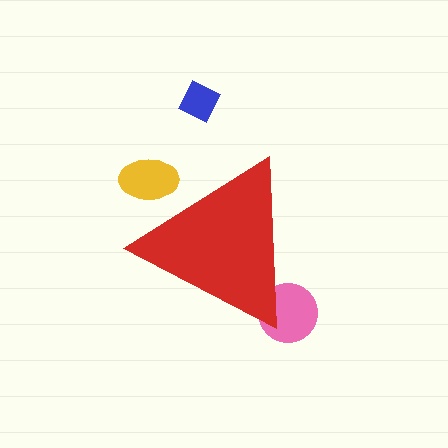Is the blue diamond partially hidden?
No, the blue diamond is fully visible.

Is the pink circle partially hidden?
Yes, the pink circle is partially hidden behind the red triangle.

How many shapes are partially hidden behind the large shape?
2 shapes are partially hidden.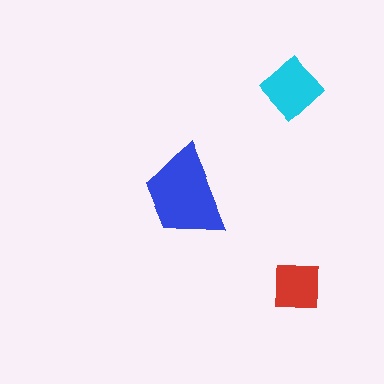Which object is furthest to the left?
The blue trapezoid is leftmost.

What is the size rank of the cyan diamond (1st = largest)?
2nd.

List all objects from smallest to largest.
The red square, the cyan diamond, the blue trapezoid.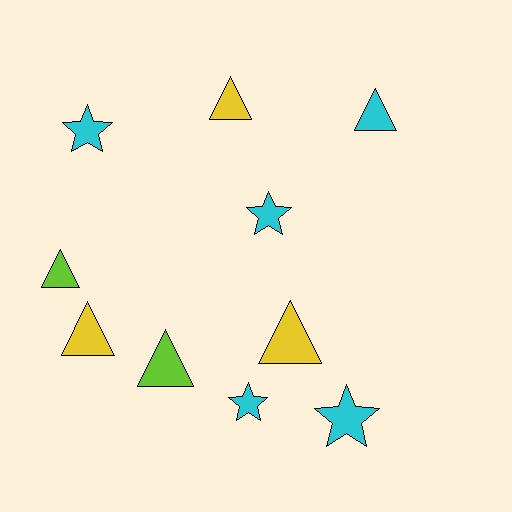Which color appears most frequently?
Cyan, with 5 objects.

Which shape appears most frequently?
Triangle, with 6 objects.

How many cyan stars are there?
There are 4 cyan stars.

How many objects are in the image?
There are 10 objects.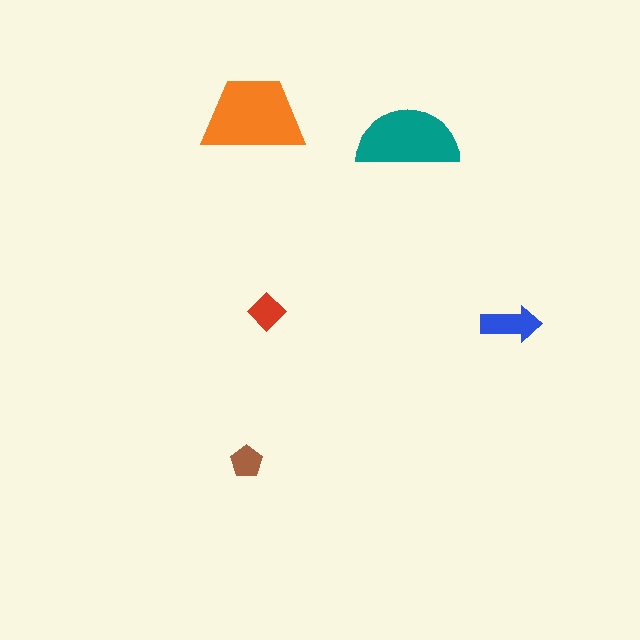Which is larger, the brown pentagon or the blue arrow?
The blue arrow.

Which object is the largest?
The orange trapezoid.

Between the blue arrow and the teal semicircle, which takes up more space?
The teal semicircle.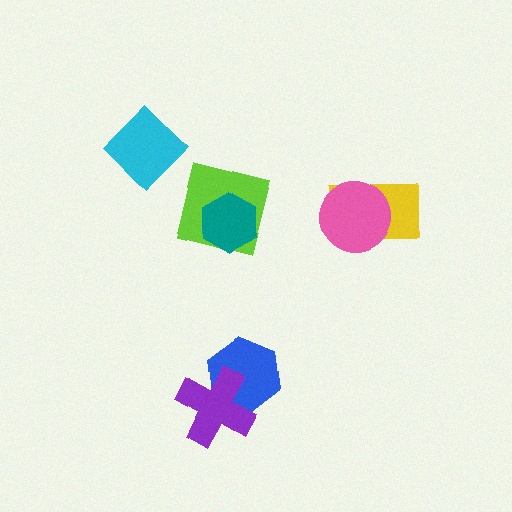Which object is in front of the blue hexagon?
The purple cross is in front of the blue hexagon.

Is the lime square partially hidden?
Yes, it is partially covered by another shape.